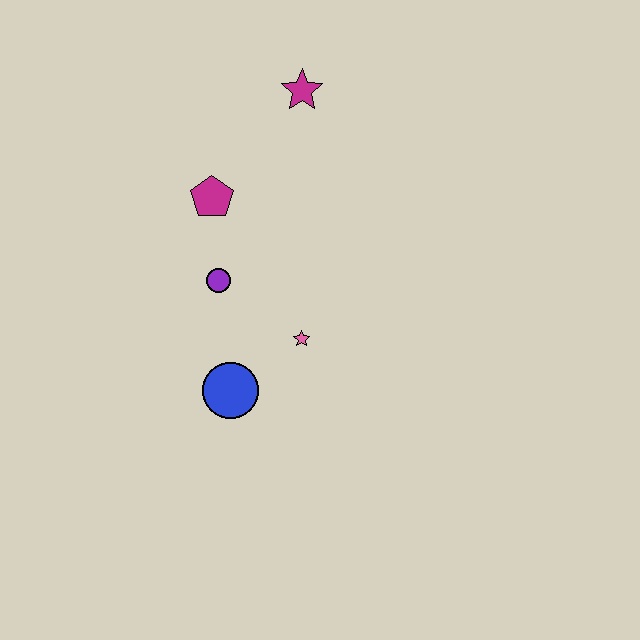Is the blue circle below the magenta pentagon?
Yes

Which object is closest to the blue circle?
The pink star is closest to the blue circle.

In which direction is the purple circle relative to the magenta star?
The purple circle is below the magenta star.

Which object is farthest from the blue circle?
The magenta star is farthest from the blue circle.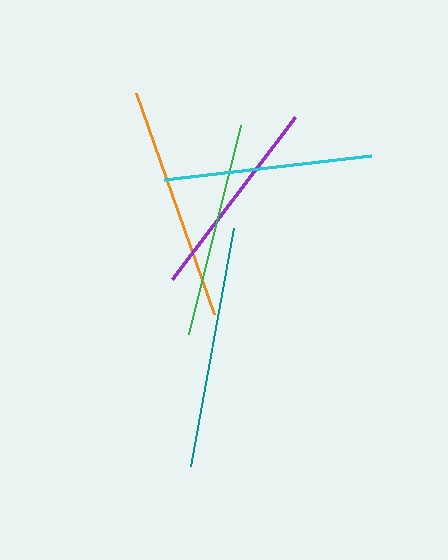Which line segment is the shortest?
The purple line is the shortest at approximately 203 pixels.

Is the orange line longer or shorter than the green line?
The orange line is longer than the green line.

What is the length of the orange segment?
The orange segment is approximately 234 pixels long.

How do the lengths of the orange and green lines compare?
The orange and green lines are approximately the same length.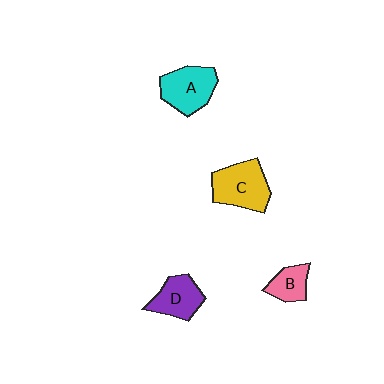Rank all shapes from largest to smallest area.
From largest to smallest: C (yellow), A (cyan), D (purple), B (pink).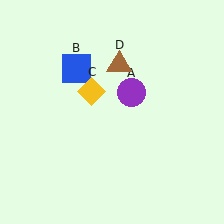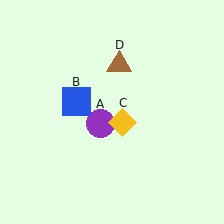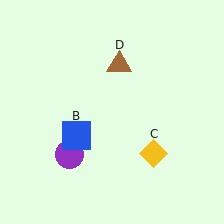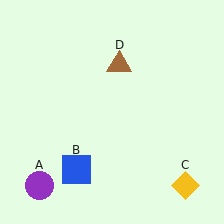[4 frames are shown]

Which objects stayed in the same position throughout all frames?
Brown triangle (object D) remained stationary.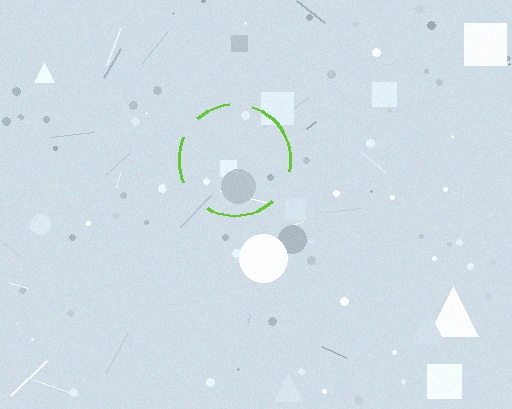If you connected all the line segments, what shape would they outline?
They would outline a circle.